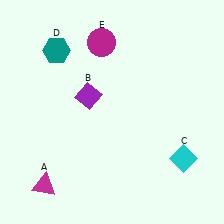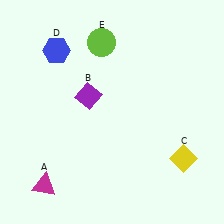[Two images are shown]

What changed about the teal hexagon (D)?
In Image 1, D is teal. In Image 2, it changed to blue.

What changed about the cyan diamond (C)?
In Image 1, C is cyan. In Image 2, it changed to yellow.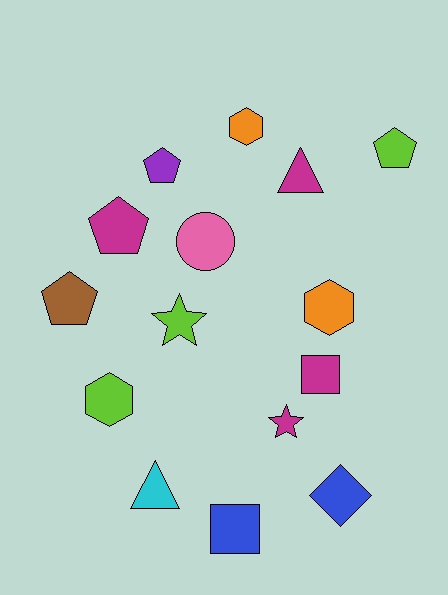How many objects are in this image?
There are 15 objects.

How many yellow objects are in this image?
There are no yellow objects.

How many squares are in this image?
There are 2 squares.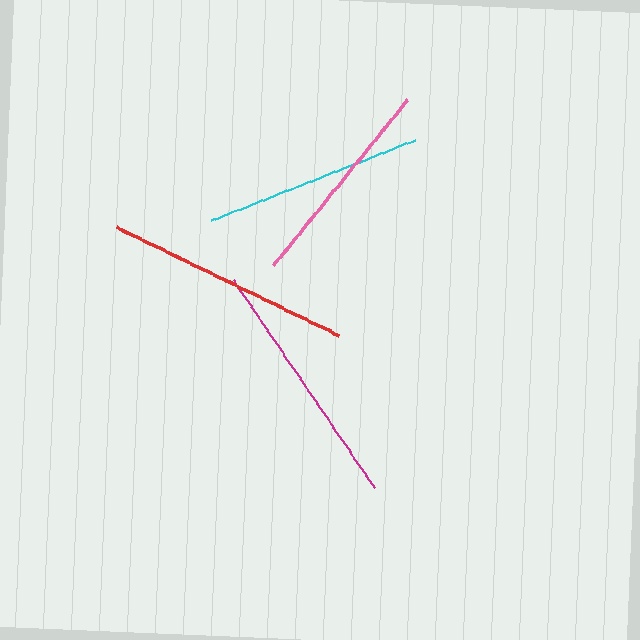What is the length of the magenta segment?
The magenta segment is approximately 252 pixels long.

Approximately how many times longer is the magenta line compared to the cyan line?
The magenta line is approximately 1.2 times the length of the cyan line.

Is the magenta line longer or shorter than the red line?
The magenta line is longer than the red line.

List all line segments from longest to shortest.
From longest to shortest: magenta, red, cyan, pink.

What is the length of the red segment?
The red segment is approximately 247 pixels long.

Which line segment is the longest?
The magenta line is the longest at approximately 252 pixels.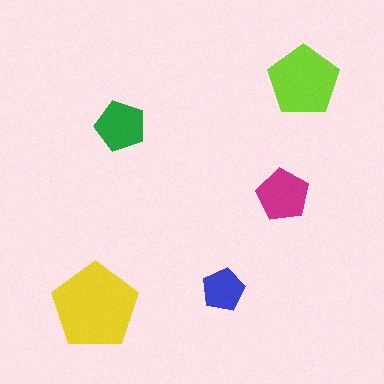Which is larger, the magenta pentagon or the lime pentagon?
The lime one.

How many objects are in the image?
There are 5 objects in the image.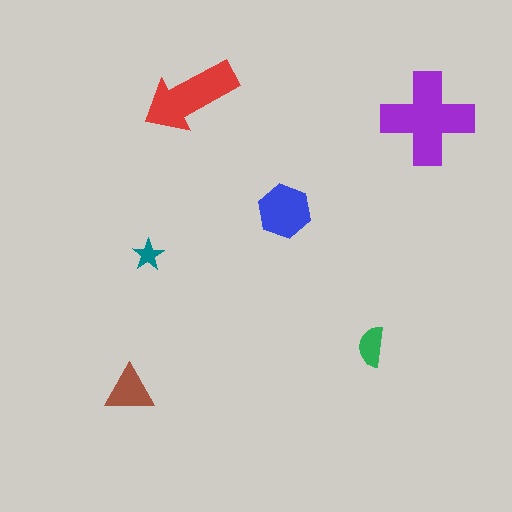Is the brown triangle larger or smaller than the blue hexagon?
Smaller.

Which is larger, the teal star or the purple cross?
The purple cross.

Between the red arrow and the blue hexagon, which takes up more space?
The red arrow.